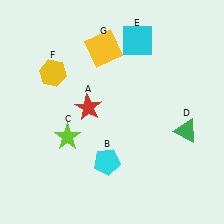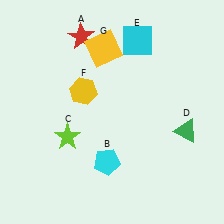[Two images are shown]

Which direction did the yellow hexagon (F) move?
The yellow hexagon (F) moved right.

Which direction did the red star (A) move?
The red star (A) moved up.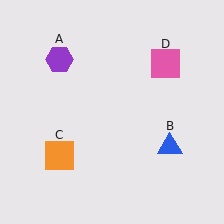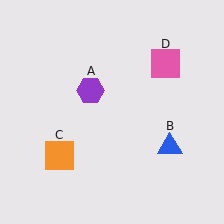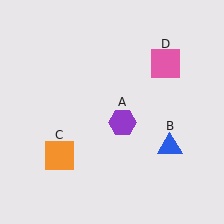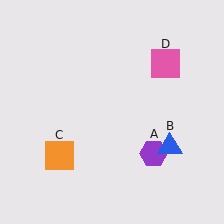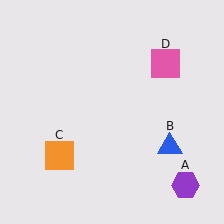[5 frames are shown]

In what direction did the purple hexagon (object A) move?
The purple hexagon (object A) moved down and to the right.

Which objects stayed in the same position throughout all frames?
Blue triangle (object B) and orange square (object C) and pink square (object D) remained stationary.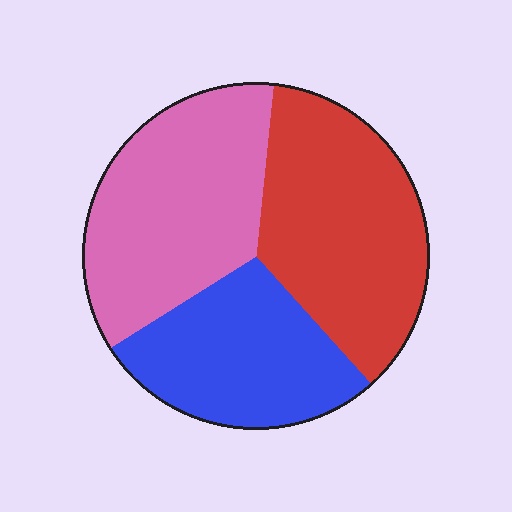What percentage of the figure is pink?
Pink covers about 35% of the figure.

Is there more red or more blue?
Red.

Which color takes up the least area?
Blue, at roughly 30%.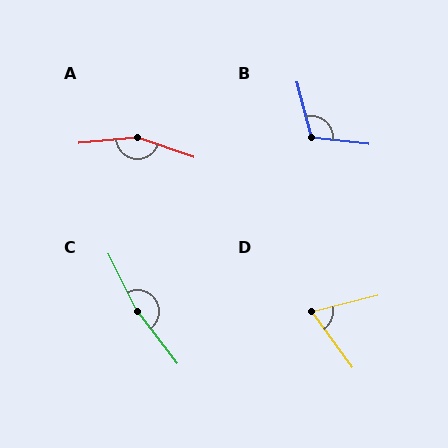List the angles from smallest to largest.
D (68°), B (111°), A (156°), C (169°).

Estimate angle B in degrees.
Approximately 111 degrees.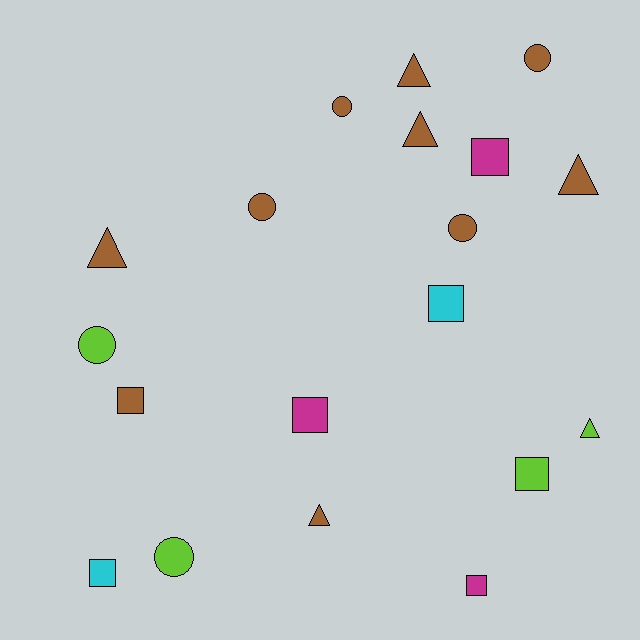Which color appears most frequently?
Brown, with 10 objects.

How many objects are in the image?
There are 19 objects.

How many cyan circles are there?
There are no cyan circles.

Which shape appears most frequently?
Square, with 7 objects.